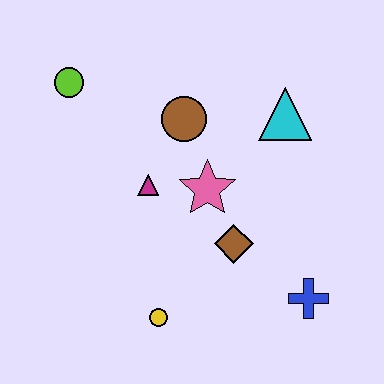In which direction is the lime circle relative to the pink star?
The lime circle is to the left of the pink star.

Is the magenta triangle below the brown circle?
Yes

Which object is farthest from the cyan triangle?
The yellow circle is farthest from the cyan triangle.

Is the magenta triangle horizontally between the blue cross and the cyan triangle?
No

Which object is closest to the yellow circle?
The brown diamond is closest to the yellow circle.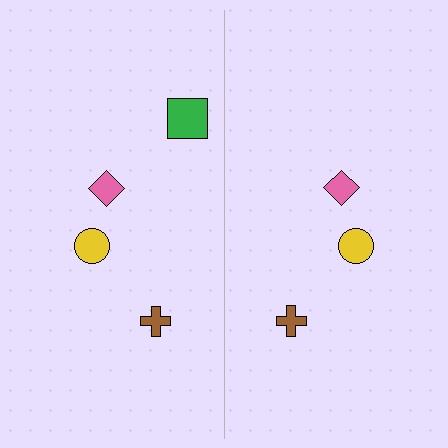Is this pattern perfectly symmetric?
No, the pattern is not perfectly symmetric. A green square is missing from the right side.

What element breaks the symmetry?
A green square is missing from the right side.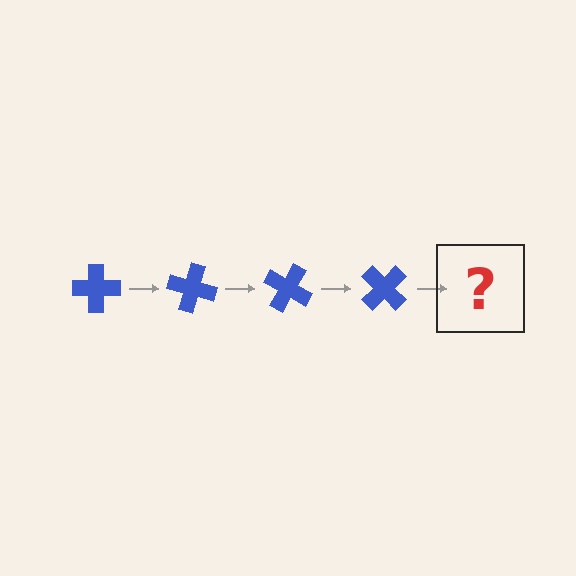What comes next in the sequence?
The next element should be a blue cross rotated 60 degrees.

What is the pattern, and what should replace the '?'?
The pattern is that the cross rotates 15 degrees each step. The '?' should be a blue cross rotated 60 degrees.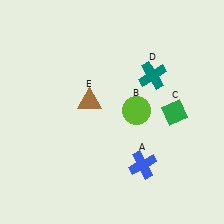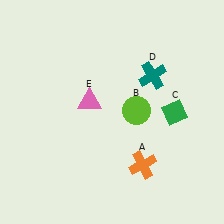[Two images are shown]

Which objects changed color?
A changed from blue to orange. E changed from brown to pink.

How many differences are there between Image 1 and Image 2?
There are 2 differences between the two images.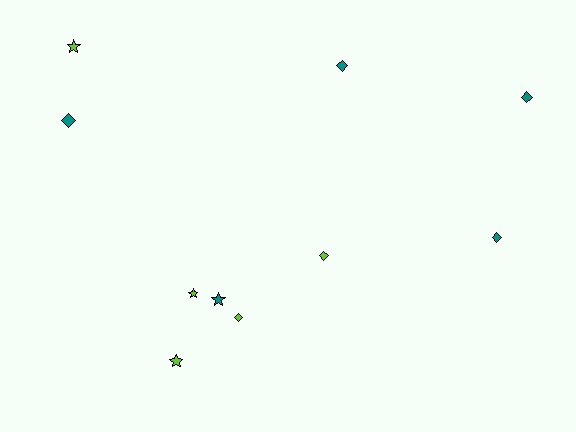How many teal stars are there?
There is 1 teal star.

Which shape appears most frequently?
Diamond, with 6 objects.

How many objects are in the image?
There are 10 objects.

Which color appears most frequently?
Lime, with 5 objects.